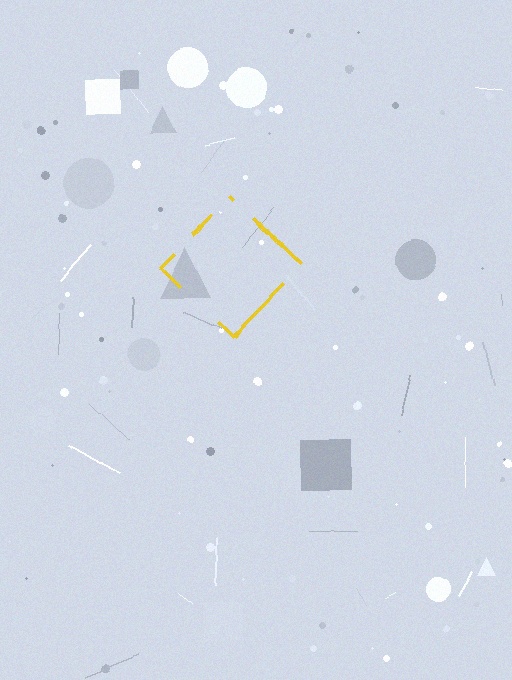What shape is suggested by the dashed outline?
The dashed outline suggests a diamond.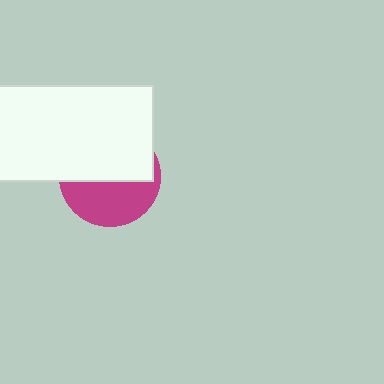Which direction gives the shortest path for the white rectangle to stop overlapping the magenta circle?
Moving up gives the shortest separation.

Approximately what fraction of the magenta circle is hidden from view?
Roughly 54% of the magenta circle is hidden behind the white rectangle.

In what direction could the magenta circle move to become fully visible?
The magenta circle could move down. That would shift it out from behind the white rectangle entirely.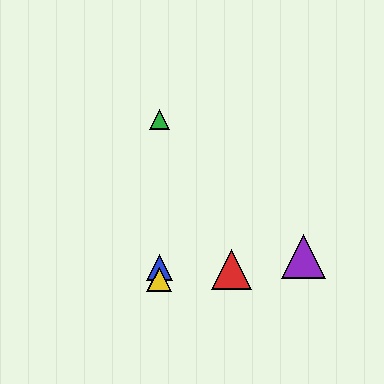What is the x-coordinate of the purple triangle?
The purple triangle is at x≈304.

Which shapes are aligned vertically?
The blue triangle, the green triangle, the yellow triangle are aligned vertically.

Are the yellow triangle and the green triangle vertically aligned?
Yes, both are at x≈159.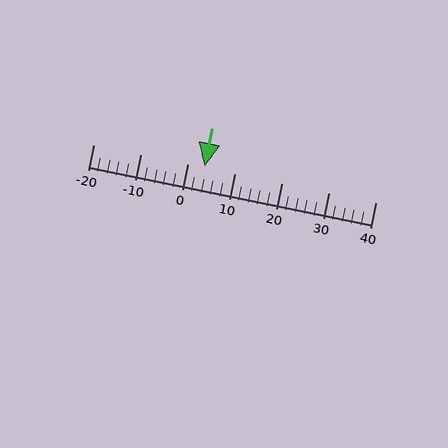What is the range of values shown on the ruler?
The ruler shows values from -20 to 40.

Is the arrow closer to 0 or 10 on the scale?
The arrow is closer to 0.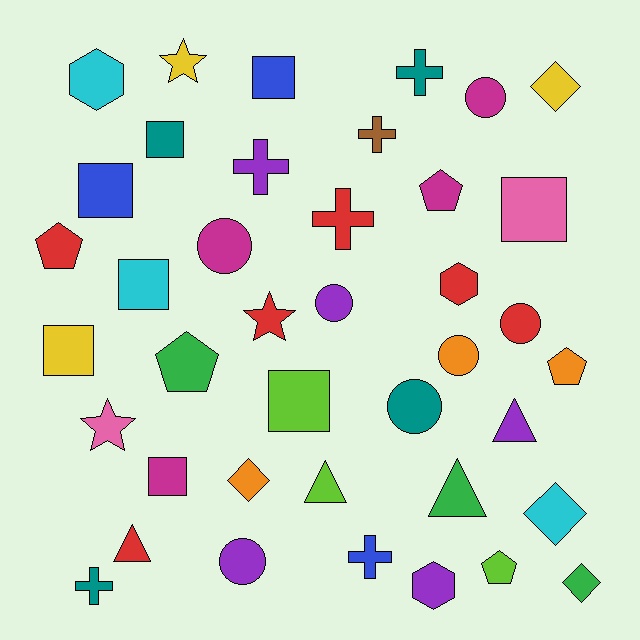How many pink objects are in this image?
There are 2 pink objects.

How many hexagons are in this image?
There are 3 hexagons.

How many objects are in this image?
There are 40 objects.